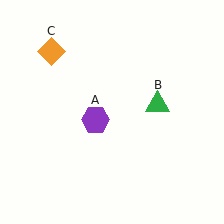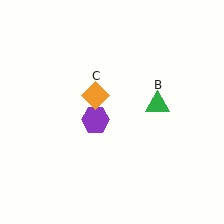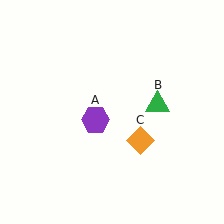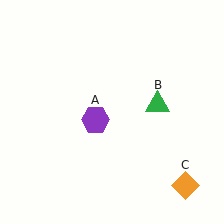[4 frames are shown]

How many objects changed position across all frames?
1 object changed position: orange diamond (object C).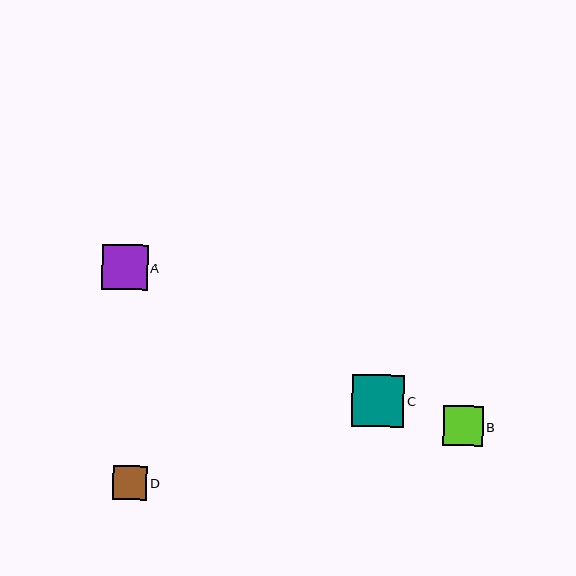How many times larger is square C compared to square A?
Square C is approximately 1.1 times the size of square A.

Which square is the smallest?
Square D is the smallest with a size of approximately 34 pixels.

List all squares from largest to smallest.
From largest to smallest: C, A, B, D.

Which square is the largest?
Square C is the largest with a size of approximately 52 pixels.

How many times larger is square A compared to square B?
Square A is approximately 1.1 times the size of square B.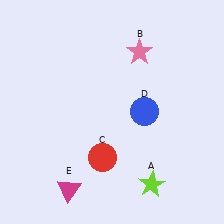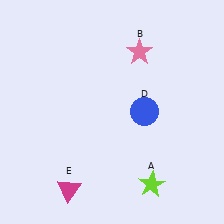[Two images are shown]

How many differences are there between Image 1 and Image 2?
There is 1 difference between the two images.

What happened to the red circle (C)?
The red circle (C) was removed in Image 2. It was in the bottom-left area of Image 1.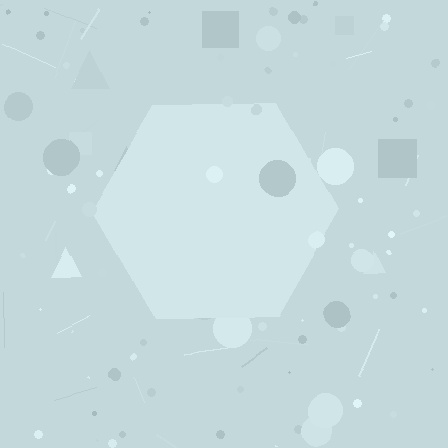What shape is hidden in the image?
A hexagon is hidden in the image.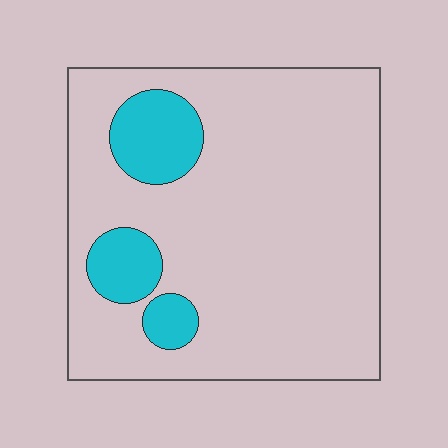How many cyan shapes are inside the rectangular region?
3.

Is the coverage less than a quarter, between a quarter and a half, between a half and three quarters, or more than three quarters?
Less than a quarter.